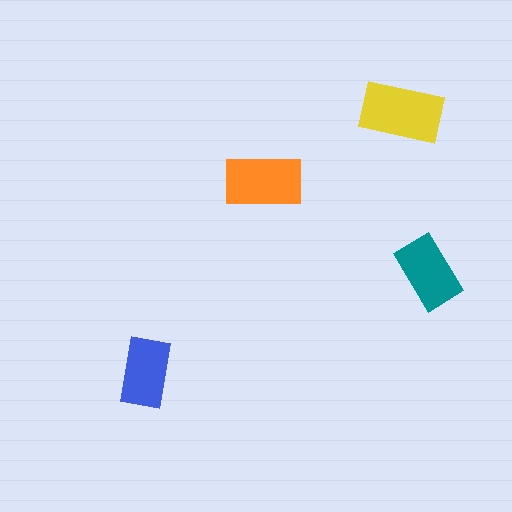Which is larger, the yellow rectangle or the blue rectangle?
The yellow one.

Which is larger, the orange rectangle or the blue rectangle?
The orange one.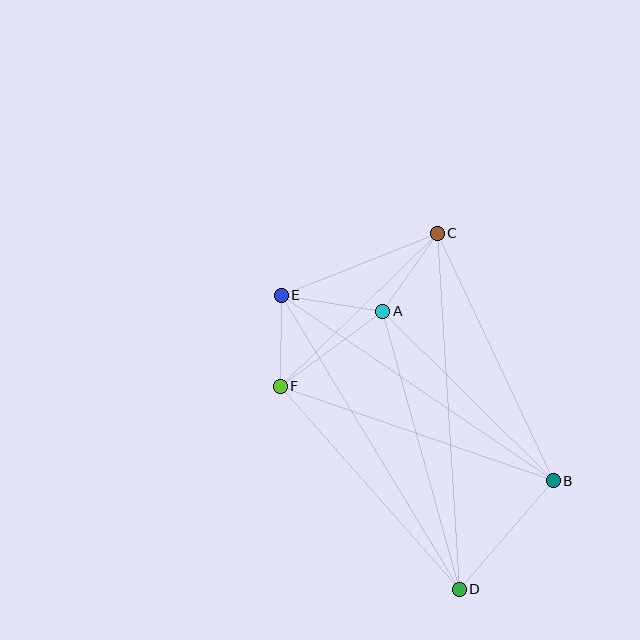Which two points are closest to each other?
Points E and F are closest to each other.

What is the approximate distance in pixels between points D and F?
The distance between D and F is approximately 271 pixels.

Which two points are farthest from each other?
Points C and D are farthest from each other.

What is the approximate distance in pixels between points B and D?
The distance between B and D is approximately 144 pixels.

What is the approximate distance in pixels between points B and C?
The distance between B and C is approximately 273 pixels.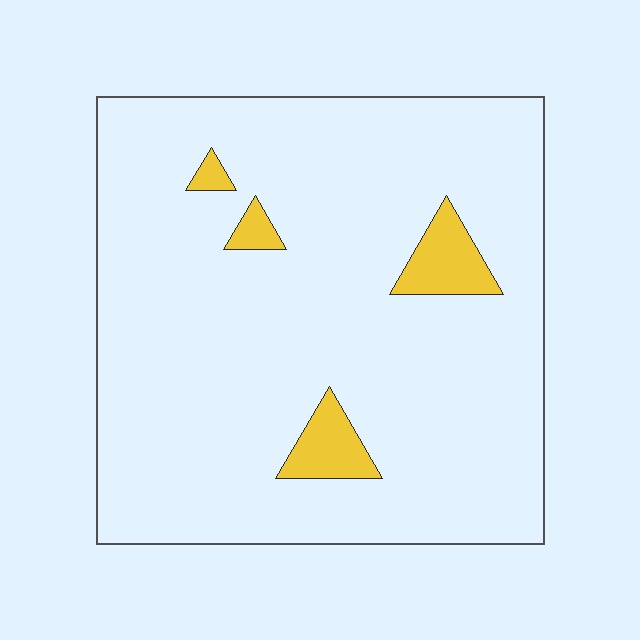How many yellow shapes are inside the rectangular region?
4.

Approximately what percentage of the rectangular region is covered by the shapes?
Approximately 5%.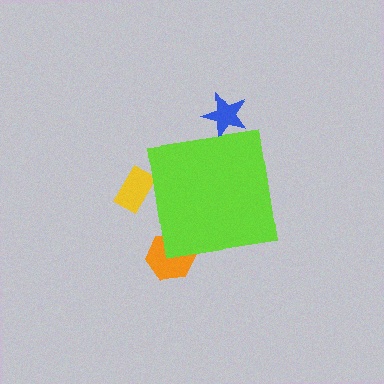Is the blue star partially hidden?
Yes, the blue star is partially hidden behind the lime square.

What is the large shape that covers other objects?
A lime square.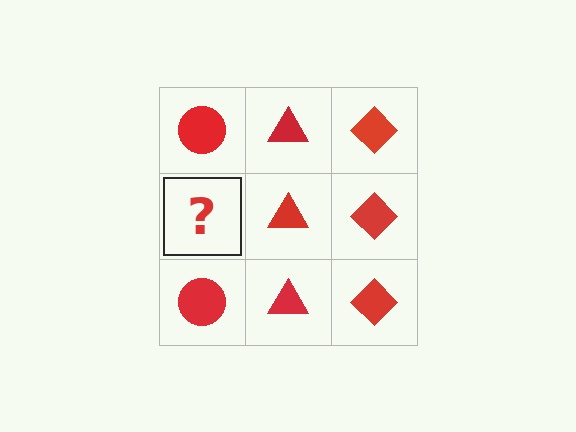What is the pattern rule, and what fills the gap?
The rule is that each column has a consistent shape. The gap should be filled with a red circle.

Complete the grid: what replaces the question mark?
The question mark should be replaced with a red circle.